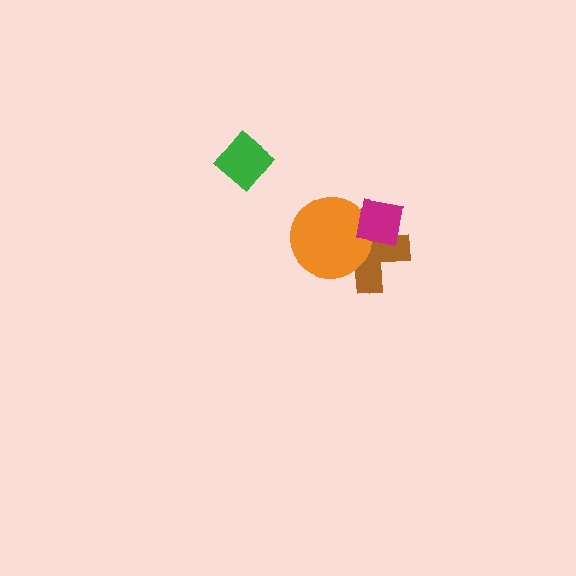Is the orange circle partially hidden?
Yes, it is partially covered by another shape.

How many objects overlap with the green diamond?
0 objects overlap with the green diamond.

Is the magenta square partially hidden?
No, no other shape covers it.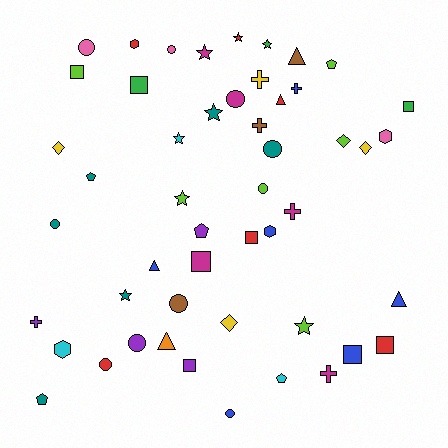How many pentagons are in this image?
There are 5 pentagons.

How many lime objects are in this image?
There are 6 lime objects.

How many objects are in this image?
There are 50 objects.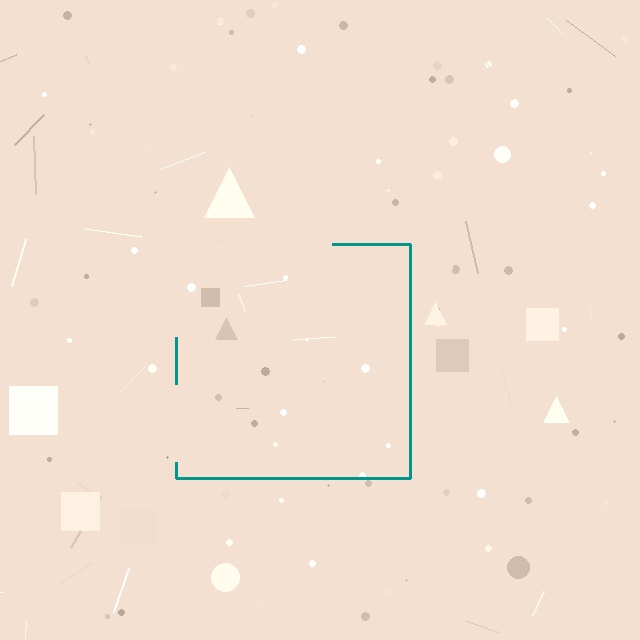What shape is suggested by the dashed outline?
The dashed outline suggests a square.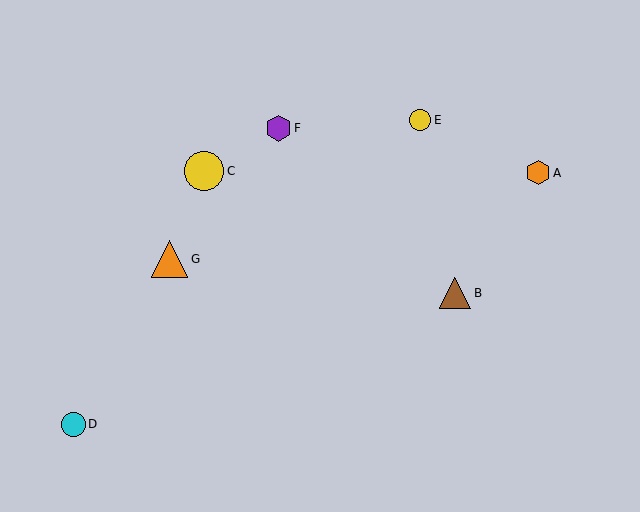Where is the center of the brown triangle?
The center of the brown triangle is at (455, 293).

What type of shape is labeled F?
Shape F is a purple hexagon.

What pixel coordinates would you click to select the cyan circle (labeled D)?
Click at (73, 424) to select the cyan circle D.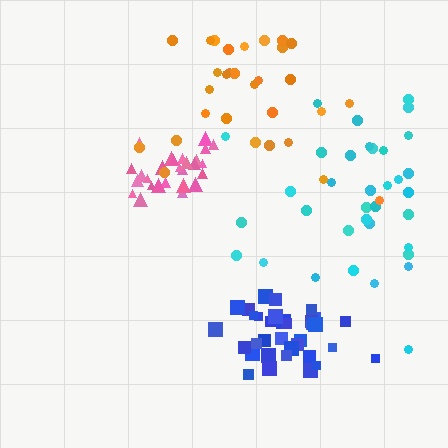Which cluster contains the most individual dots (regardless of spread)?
Cyan (35).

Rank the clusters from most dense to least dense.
pink, blue, cyan, orange.